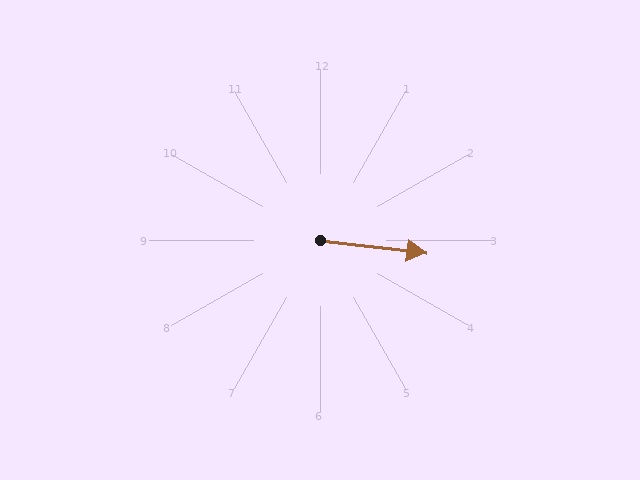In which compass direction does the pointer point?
East.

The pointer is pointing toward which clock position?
Roughly 3 o'clock.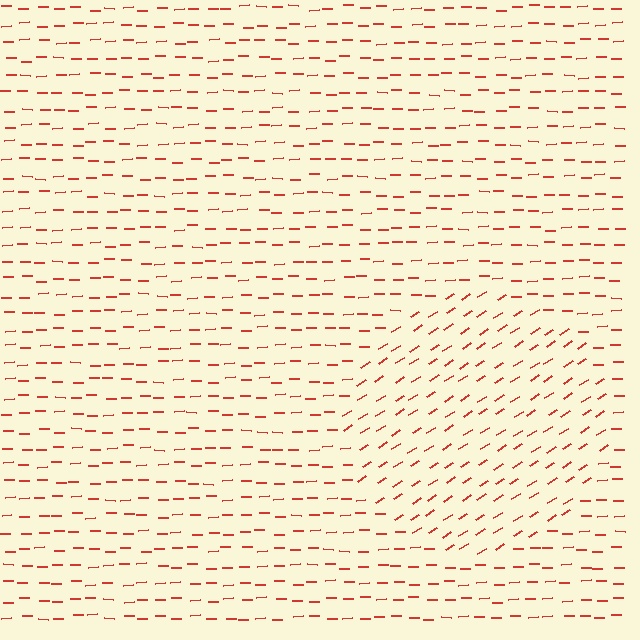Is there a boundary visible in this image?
Yes, there is a texture boundary formed by a change in line orientation.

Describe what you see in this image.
The image is filled with small red line segments. A circle region in the image has lines oriented differently from the surrounding lines, creating a visible texture boundary.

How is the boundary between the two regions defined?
The boundary is defined purely by a change in line orientation (approximately 31 degrees difference). All lines are the same color and thickness.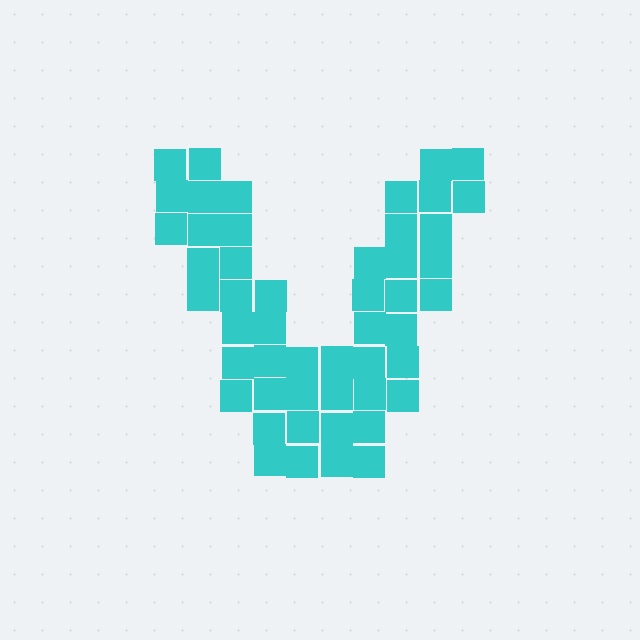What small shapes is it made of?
It is made of small squares.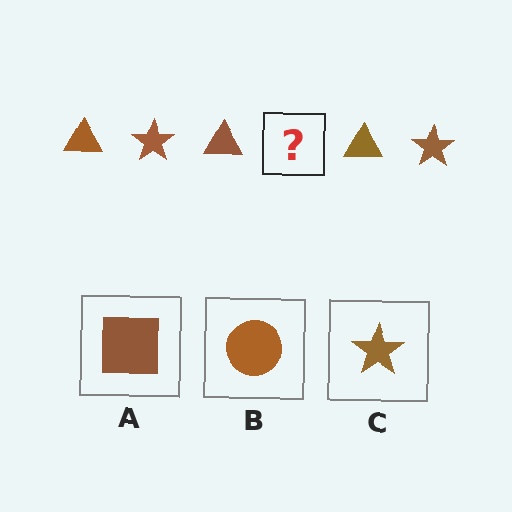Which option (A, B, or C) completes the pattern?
C.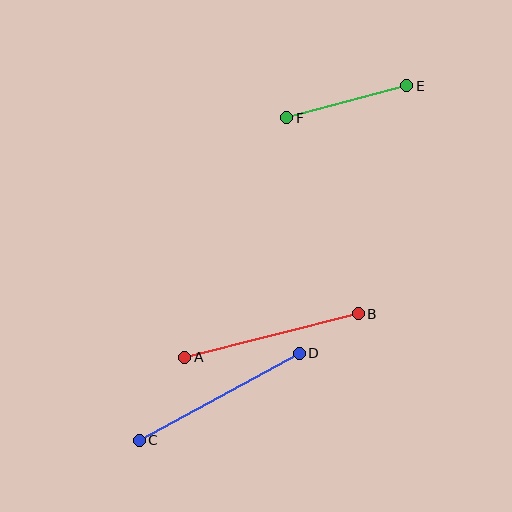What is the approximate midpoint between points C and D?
The midpoint is at approximately (219, 397) pixels.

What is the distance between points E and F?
The distance is approximately 124 pixels.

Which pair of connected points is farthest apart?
Points C and D are farthest apart.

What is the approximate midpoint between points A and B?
The midpoint is at approximately (271, 335) pixels.